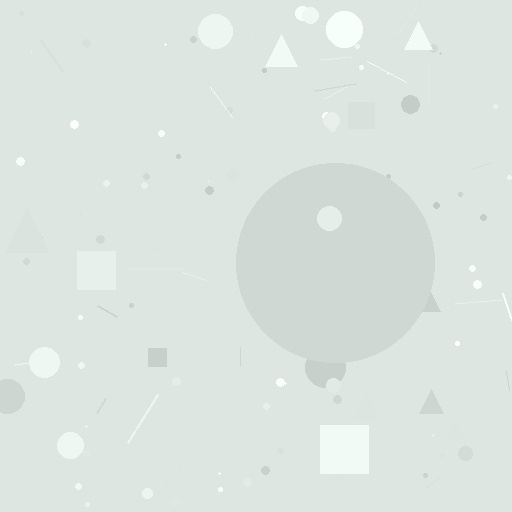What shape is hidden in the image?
A circle is hidden in the image.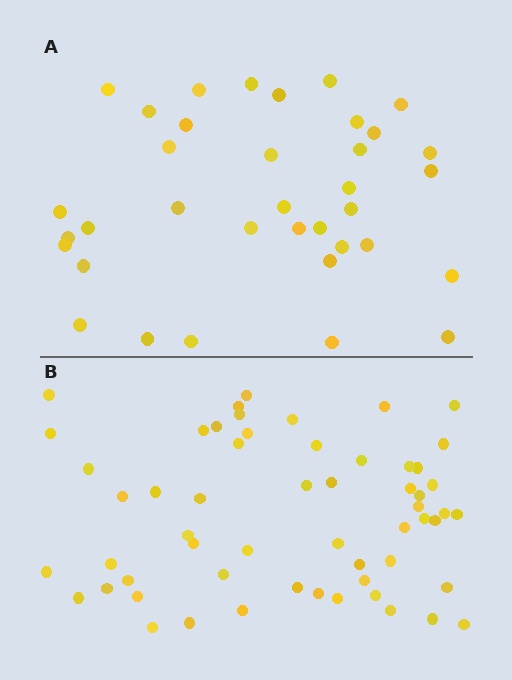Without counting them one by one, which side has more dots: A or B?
Region B (the bottom region) has more dots.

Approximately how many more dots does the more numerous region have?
Region B has approximately 20 more dots than region A.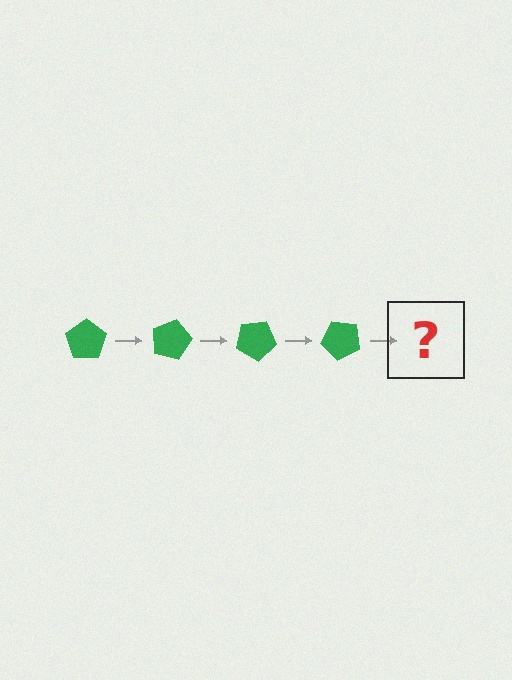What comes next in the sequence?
The next element should be a green pentagon rotated 60 degrees.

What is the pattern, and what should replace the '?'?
The pattern is that the pentagon rotates 15 degrees each step. The '?' should be a green pentagon rotated 60 degrees.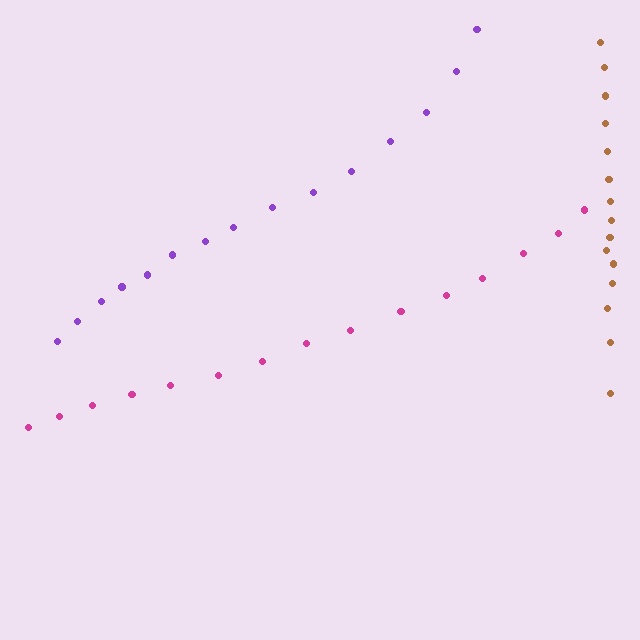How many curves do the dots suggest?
There are 3 distinct paths.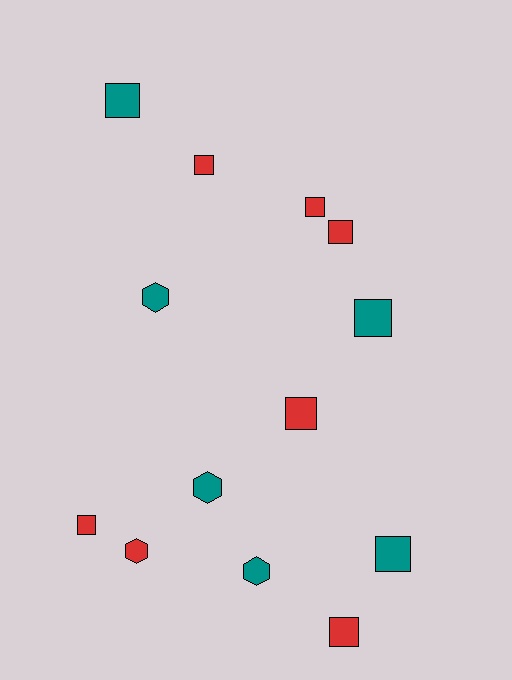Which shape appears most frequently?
Square, with 9 objects.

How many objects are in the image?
There are 13 objects.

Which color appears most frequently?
Red, with 7 objects.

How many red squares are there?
There are 6 red squares.